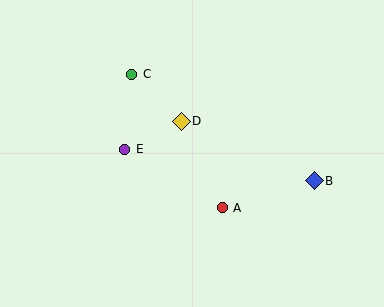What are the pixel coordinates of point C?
Point C is at (132, 74).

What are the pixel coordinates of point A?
Point A is at (222, 208).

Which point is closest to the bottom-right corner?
Point B is closest to the bottom-right corner.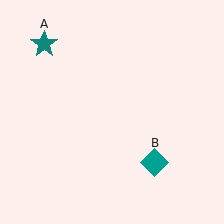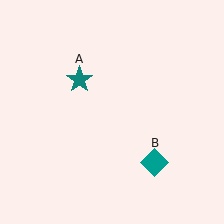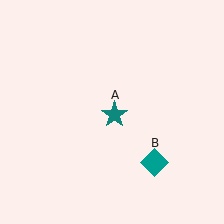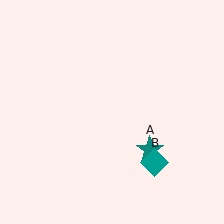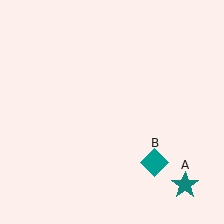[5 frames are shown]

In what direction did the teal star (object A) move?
The teal star (object A) moved down and to the right.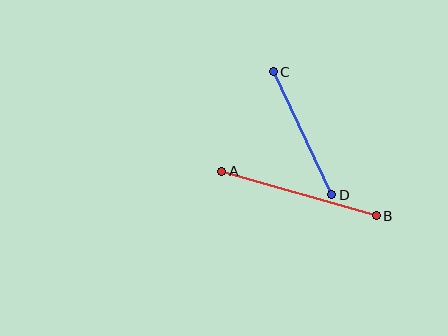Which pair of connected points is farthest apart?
Points A and B are farthest apart.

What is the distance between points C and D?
The distance is approximately 136 pixels.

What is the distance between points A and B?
The distance is approximately 161 pixels.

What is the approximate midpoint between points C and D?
The midpoint is at approximately (303, 133) pixels.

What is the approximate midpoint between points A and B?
The midpoint is at approximately (299, 194) pixels.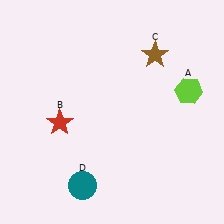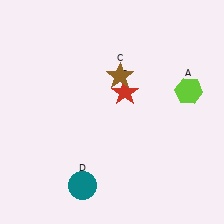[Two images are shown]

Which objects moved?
The objects that moved are: the red star (B), the brown star (C).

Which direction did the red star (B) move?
The red star (B) moved right.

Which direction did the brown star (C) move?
The brown star (C) moved left.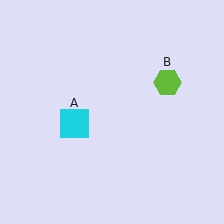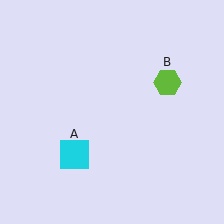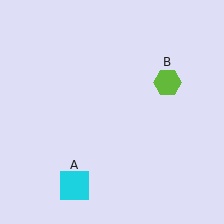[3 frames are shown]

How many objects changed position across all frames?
1 object changed position: cyan square (object A).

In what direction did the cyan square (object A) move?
The cyan square (object A) moved down.